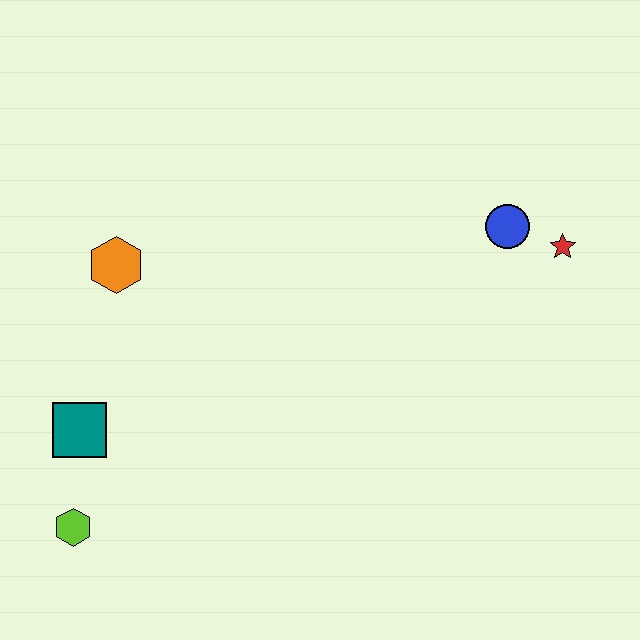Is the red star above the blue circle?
No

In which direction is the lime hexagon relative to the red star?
The lime hexagon is to the left of the red star.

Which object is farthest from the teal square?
The red star is farthest from the teal square.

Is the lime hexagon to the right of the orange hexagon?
No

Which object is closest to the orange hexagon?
The teal square is closest to the orange hexagon.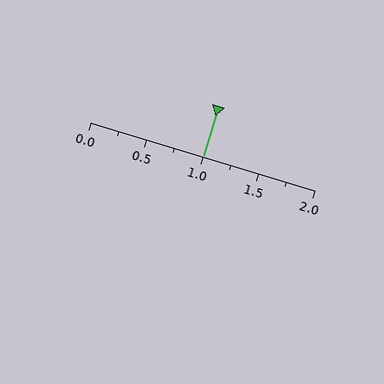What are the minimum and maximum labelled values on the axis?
The axis runs from 0.0 to 2.0.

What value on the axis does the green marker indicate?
The marker indicates approximately 1.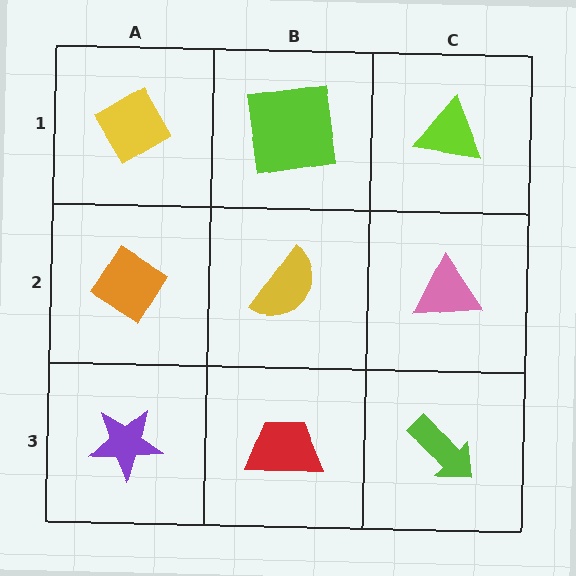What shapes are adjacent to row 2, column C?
A lime triangle (row 1, column C), a lime arrow (row 3, column C), a yellow semicircle (row 2, column B).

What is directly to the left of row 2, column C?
A yellow semicircle.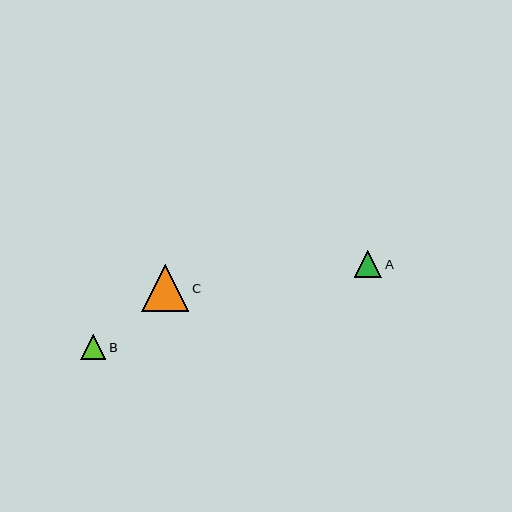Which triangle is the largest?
Triangle C is the largest with a size of approximately 47 pixels.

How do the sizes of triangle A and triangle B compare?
Triangle A and triangle B are approximately the same size.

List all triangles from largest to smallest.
From largest to smallest: C, A, B.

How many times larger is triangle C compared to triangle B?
Triangle C is approximately 1.9 times the size of triangle B.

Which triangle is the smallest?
Triangle B is the smallest with a size of approximately 25 pixels.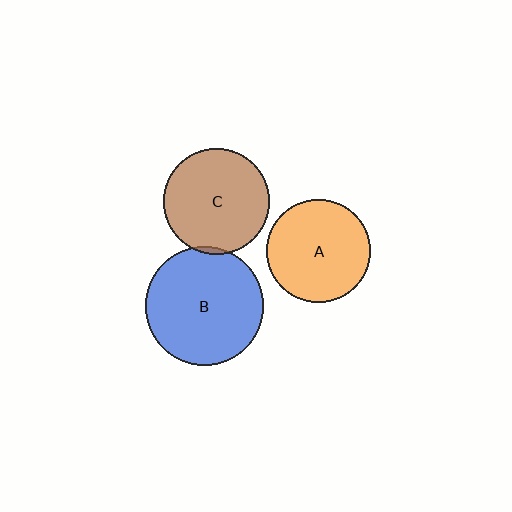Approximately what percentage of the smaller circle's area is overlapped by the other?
Approximately 5%.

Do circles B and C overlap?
Yes.